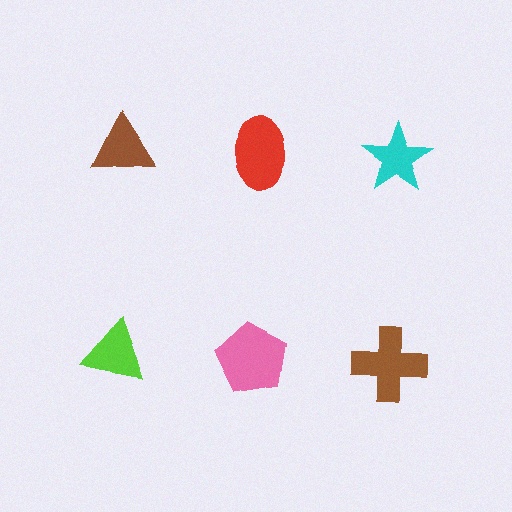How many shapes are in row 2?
3 shapes.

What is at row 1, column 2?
A red ellipse.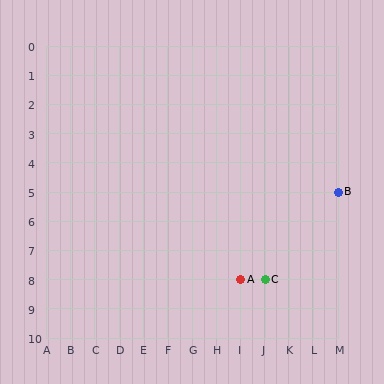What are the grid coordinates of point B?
Point B is at grid coordinates (M, 5).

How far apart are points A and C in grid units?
Points A and C are 1 column apart.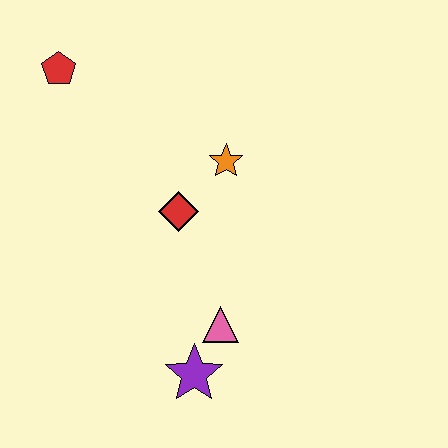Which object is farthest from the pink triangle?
The red pentagon is farthest from the pink triangle.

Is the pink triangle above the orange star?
No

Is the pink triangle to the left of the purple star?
No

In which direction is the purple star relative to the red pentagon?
The purple star is below the red pentagon.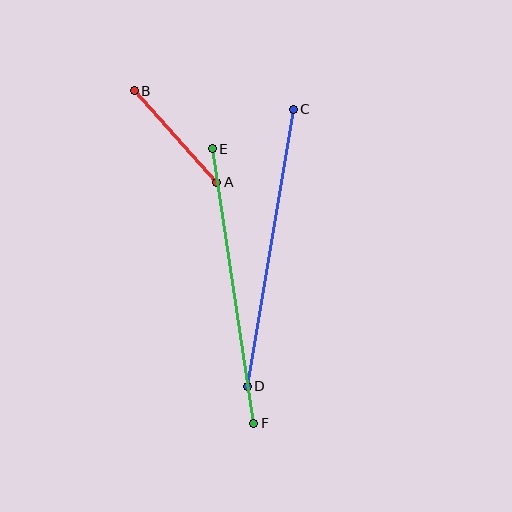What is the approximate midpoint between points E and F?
The midpoint is at approximately (233, 286) pixels.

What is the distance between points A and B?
The distance is approximately 123 pixels.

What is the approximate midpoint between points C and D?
The midpoint is at approximately (270, 248) pixels.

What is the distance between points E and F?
The distance is approximately 278 pixels.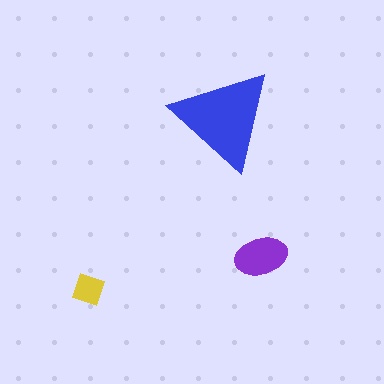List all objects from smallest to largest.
The yellow square, the purple ellipse, the blue triangle.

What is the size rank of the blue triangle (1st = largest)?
1st.